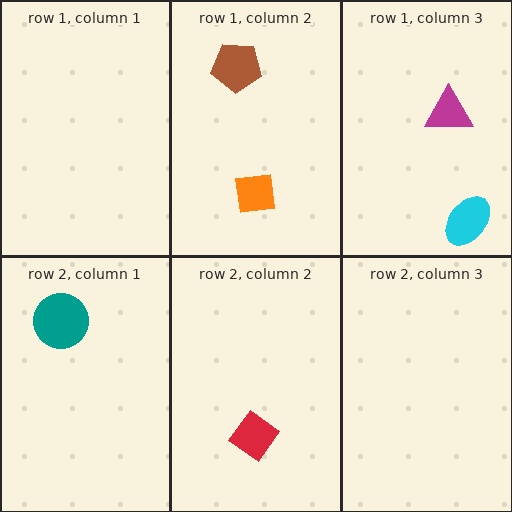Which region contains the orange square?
The row 1, column 2 region.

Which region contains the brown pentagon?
The row 1, column 2 region.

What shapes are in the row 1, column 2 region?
The orange square, the brown pentagon.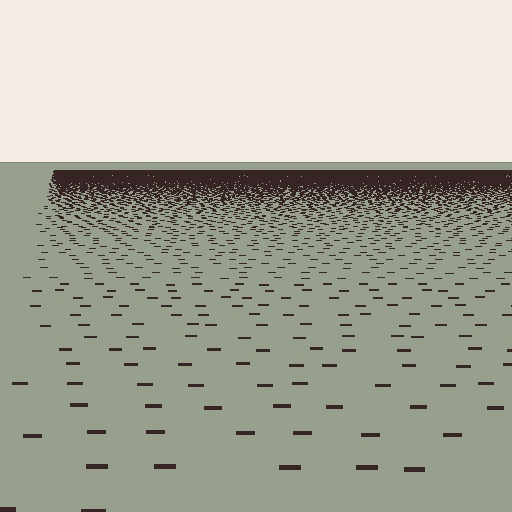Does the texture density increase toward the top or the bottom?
Density increases toward the top.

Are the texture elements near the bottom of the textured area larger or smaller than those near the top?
Larger. Near the bottom, elements are closer to the viewer and appear at a bigger on-screen size.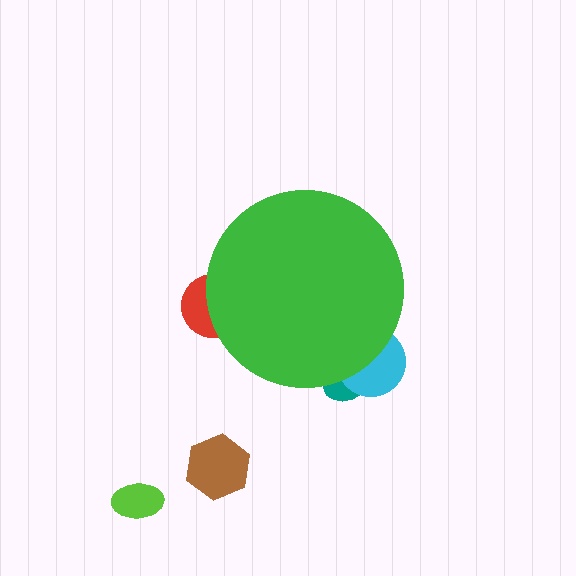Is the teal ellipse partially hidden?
Yes, the teal ellipse is partially hidden behind the green circle.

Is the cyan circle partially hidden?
Yes, the cyan circle is partially hidden behind the green circle.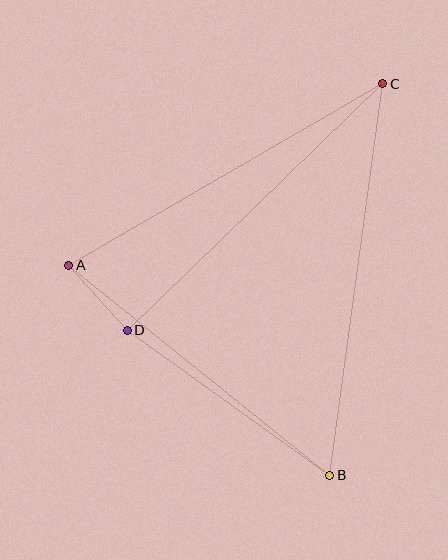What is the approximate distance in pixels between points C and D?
The distance between C and D is approximately 355 pixels.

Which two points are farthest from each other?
Points B and C are farthest from each other.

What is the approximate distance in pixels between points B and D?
The distance between B and D is approximately 249 pixels.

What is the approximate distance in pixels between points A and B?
The distance between A and B is approximately 335 pixels.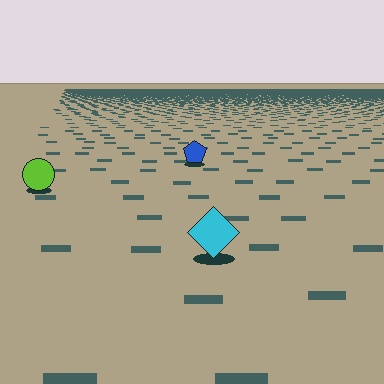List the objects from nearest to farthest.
From nearest to farthest: the cyan diamond, the lime circle, the blue pentagon.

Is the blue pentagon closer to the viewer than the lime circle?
No. The lime circle is closer — you can tell from the texture gradient: the ground texture is coarser near it.